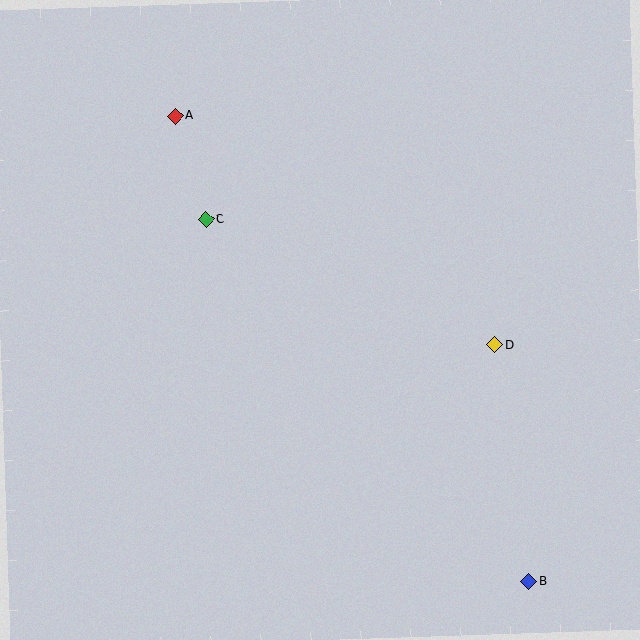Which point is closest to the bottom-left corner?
Point C is closest to the bottom-left corner.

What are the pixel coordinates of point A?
Point A is at (175, 116).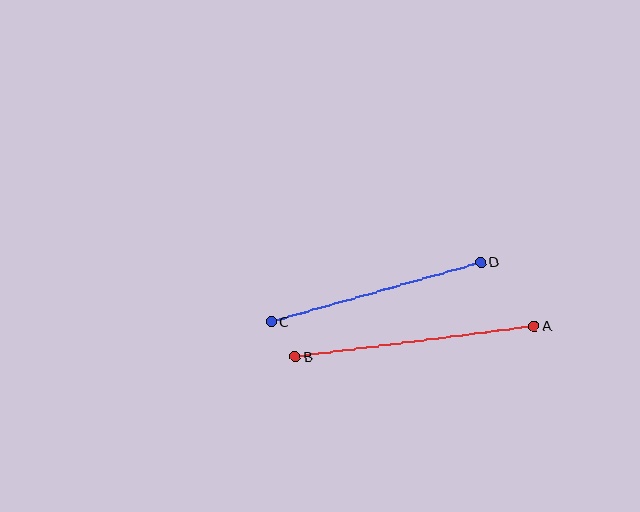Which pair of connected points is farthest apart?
Points A and B are farthest apart.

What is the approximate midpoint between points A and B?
The midpoint is at approximately (415, 342) pixels.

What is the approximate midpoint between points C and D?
The midpoint is at approximately (376, 293) pixels.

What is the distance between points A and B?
The distance is approximately 240 pixels.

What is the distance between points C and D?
The distance is approximately 218 pixels.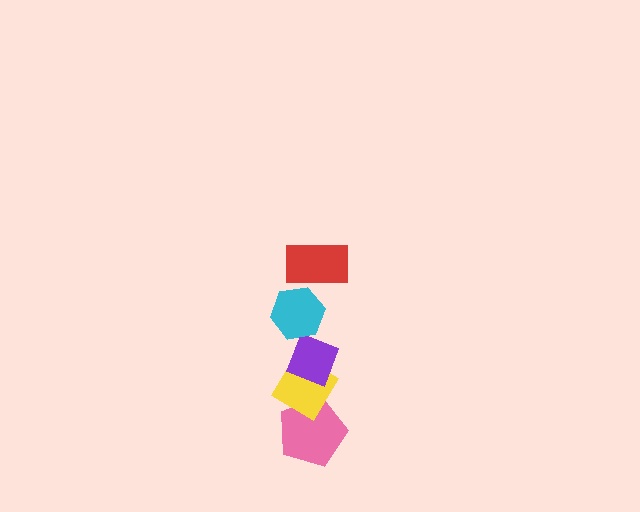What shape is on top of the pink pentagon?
The yellow diamond is on top of the pink pentagon.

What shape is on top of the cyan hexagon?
The red rectangle is on top of the cyan hexagon.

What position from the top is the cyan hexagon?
The cyan hexagon is 2nd from the top.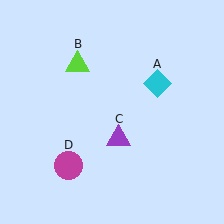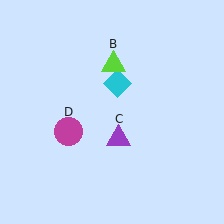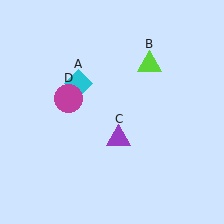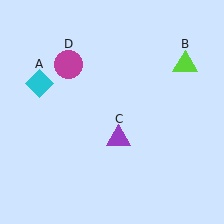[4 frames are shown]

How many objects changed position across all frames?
3 objects changed position: cyan diamond (object A), lime triangle (object B), magenta circle (object D).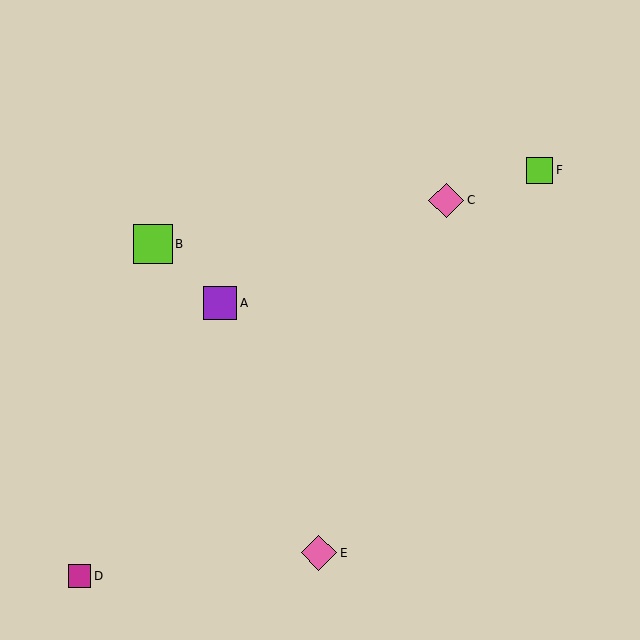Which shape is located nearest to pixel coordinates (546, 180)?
The lime square (labeled F) at (540, 170) is nearest to that location.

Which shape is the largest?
The lime square (labeled B) is the largest.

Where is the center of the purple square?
The center of the purple square is at (220, 303).